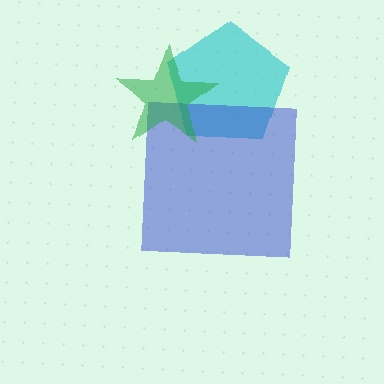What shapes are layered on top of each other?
The layered shapes are: a cyan pentagon, a blue square, a green star.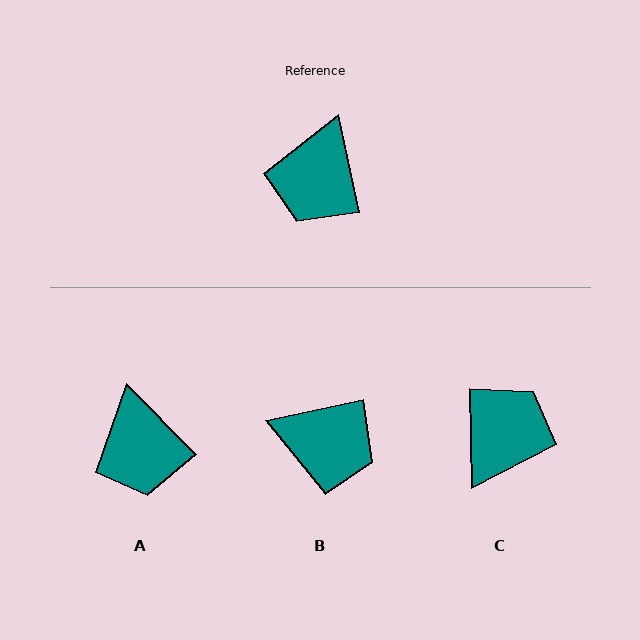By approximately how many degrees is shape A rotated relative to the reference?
Approximately 32 degrees counter-clockwise.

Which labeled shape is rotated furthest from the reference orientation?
C, about 169 degrees away.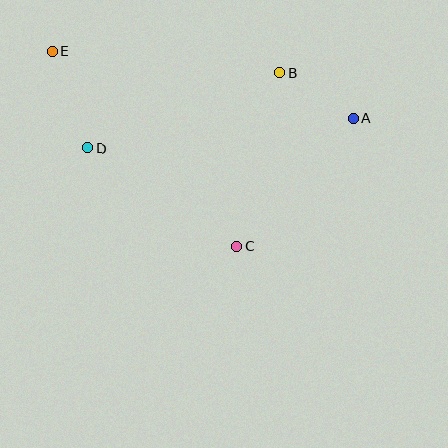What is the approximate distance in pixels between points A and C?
The distance between A and C is approximately 174 pixels.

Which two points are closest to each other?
Points A and B are closest to each other.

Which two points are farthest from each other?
Points A and E are farthest from each other.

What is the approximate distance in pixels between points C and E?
The distance between C and E is approximately 269 pixels.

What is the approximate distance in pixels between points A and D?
The distance between A and D is approximately 267 pixels.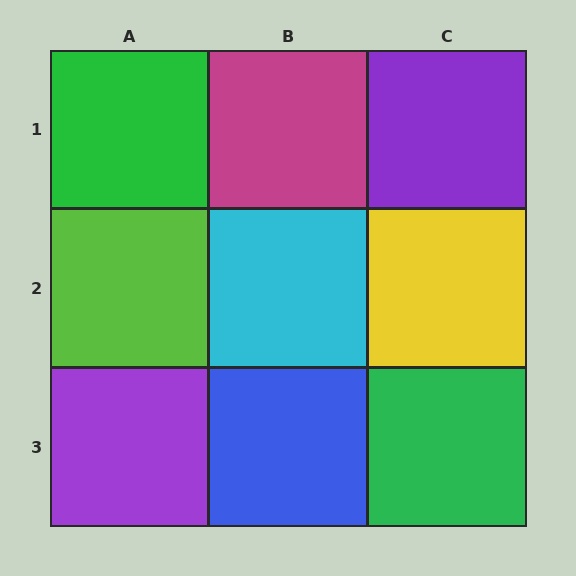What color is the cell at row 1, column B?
Magenta.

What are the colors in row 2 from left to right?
Lime, cyan, yellow.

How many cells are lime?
1 cell is lime.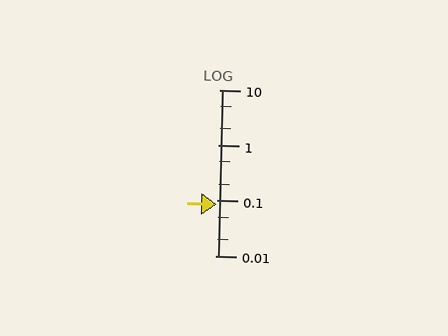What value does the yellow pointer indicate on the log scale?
The pointer indicates approximately 0.087.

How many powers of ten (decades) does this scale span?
The scale spans 3 decades, from 0.01 to 10.